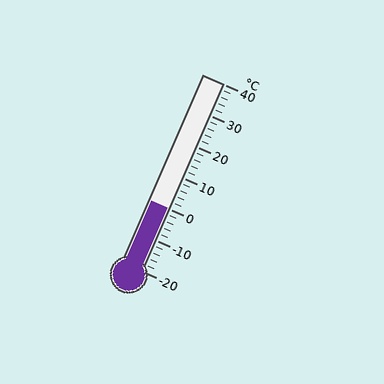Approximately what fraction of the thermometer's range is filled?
The thermometer is filled to approximately 35% of its range.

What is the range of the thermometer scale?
The thermometer scale ranges from -20°C to 40°C.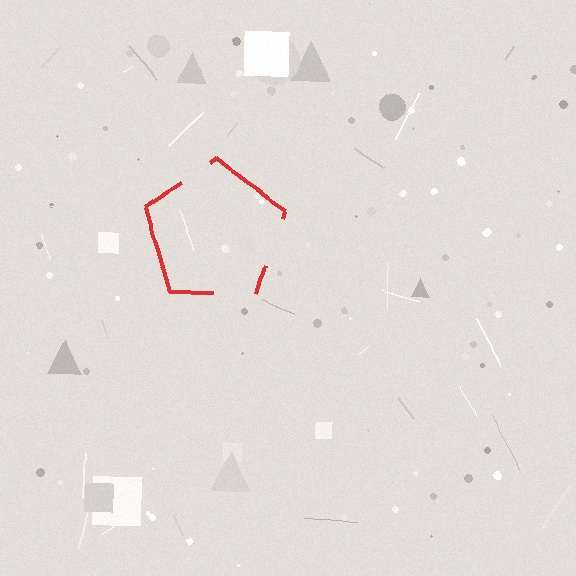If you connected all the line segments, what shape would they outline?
They would outline a pentagon.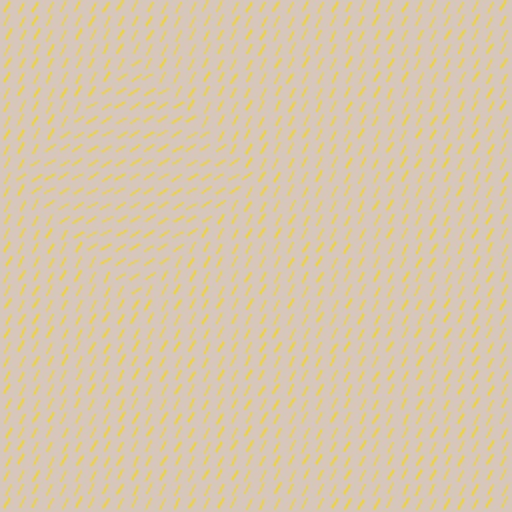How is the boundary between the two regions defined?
The boundary is defined purely by a change in line orientation (approximately 30 degrees difference). All lines are the same color and thickness.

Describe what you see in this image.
The image is filled with small yellow line segments. A diamond region in the image has lines oriented differently from the surrounding lines, creating a visible texture boundary.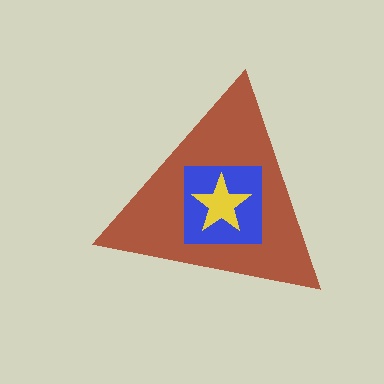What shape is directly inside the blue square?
The yellow star.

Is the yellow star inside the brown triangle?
Yes.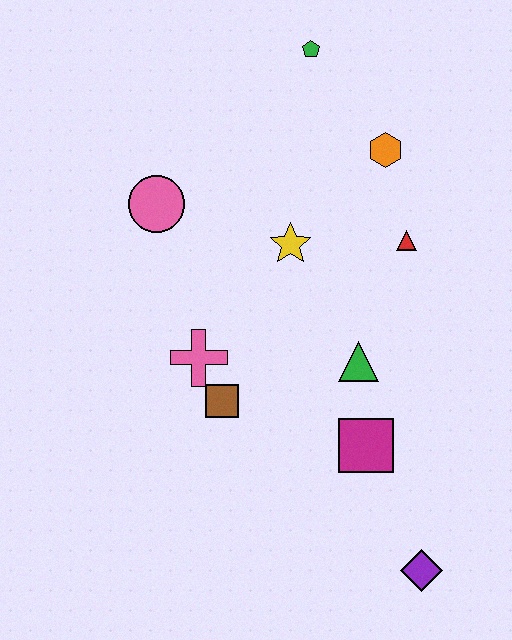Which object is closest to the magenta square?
The green triangle is closest to the magenta square.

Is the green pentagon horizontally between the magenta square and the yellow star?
Yes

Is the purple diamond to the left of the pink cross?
No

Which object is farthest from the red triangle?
The purple diamond is farthest from the red triangle.